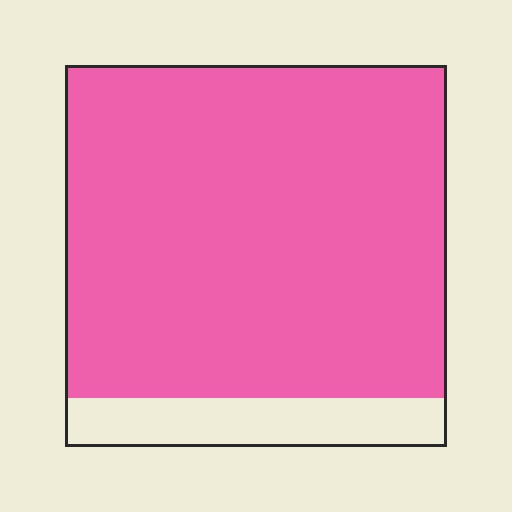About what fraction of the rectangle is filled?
About seven eighths (7/8).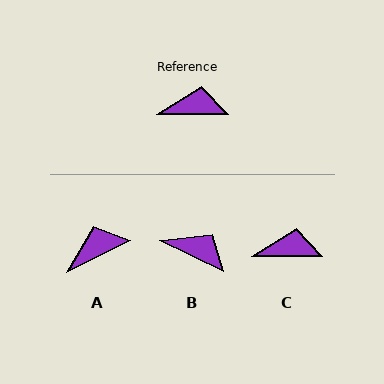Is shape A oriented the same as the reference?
No, it is off by about 27 degrees.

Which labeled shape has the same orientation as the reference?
C.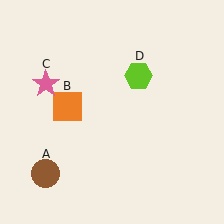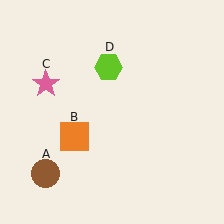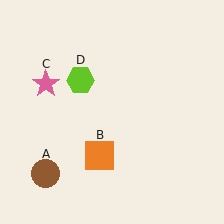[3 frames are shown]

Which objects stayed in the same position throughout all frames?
Brown circle (object A) and pink star (object C) remained stationary.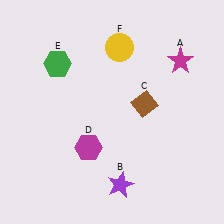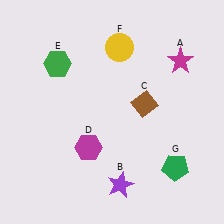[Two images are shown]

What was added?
A green pentagon (G) was added in Image 2.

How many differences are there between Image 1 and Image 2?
There is 1 difference between the two images.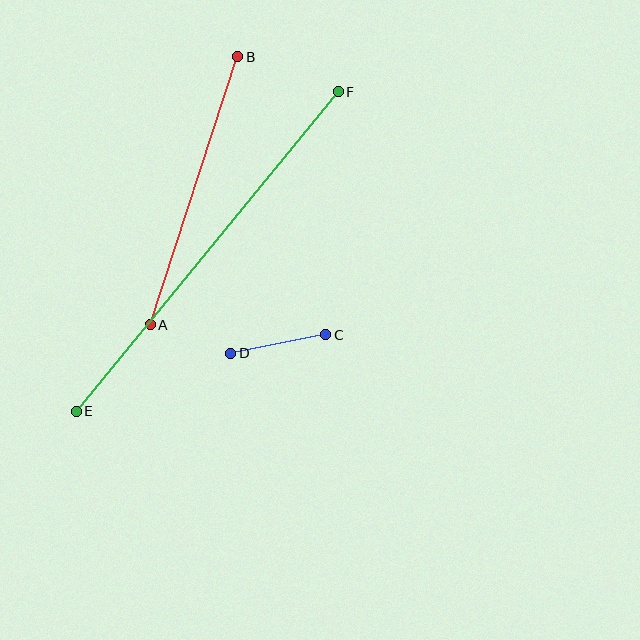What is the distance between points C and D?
The distance is approximately 97 pixels.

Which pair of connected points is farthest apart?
Points E and F are farthest apart.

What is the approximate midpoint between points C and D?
The midpoint is at approximately (278, 344) pixels.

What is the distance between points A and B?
The distance is approximately 282 pixels.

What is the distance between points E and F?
The distance is approximately 413 pixels.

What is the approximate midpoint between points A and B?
The midpoint is at approximately (194, 191) pixels.